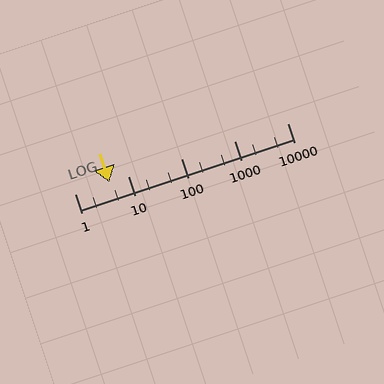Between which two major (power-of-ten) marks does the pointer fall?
The pointer is between 1 and 10.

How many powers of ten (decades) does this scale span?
The scale spans 4 decades, from 1 to 10000.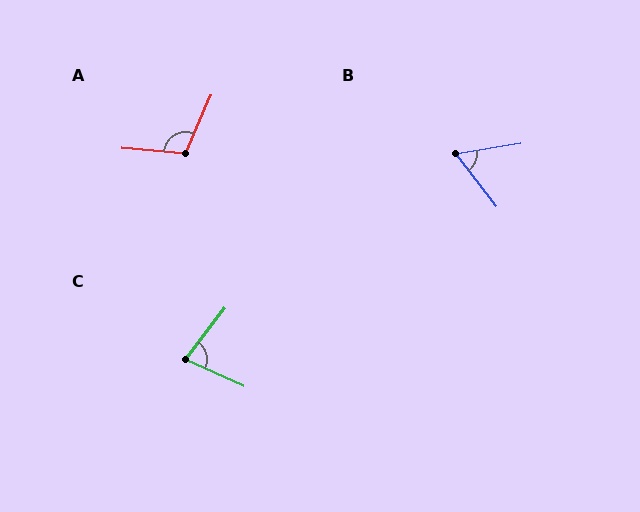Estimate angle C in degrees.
Approximately 77 degrees.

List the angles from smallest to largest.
B (62°), C (77°), A (108°).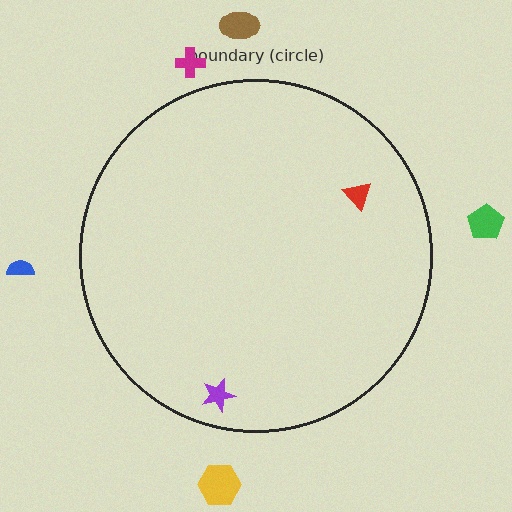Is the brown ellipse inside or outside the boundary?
Outside.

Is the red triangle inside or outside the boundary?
Inside.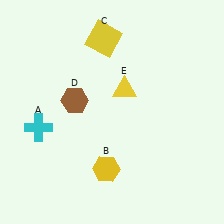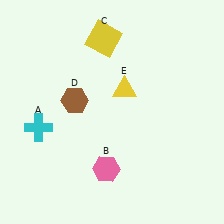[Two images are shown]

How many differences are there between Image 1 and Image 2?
There is 1 difference between the two images.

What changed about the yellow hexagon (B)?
In Image 1, B is yellow. In Image 2, it changed to pink.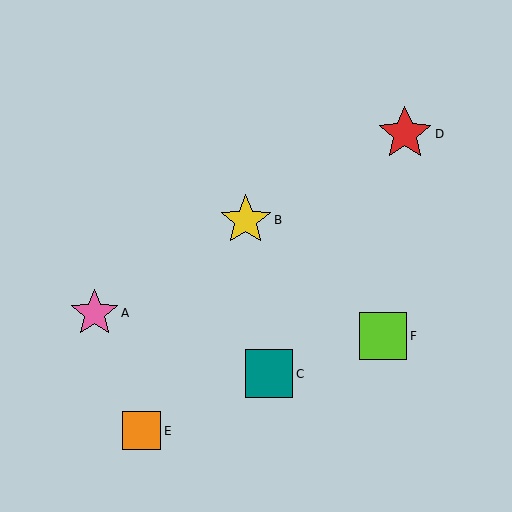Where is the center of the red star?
The center of the red star is at (405, 134).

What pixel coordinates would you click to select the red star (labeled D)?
Click at (405, 134) to select the red star D.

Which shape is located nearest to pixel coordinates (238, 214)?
The yellow star (labeled B) at (246, 220) is nearest to that location.